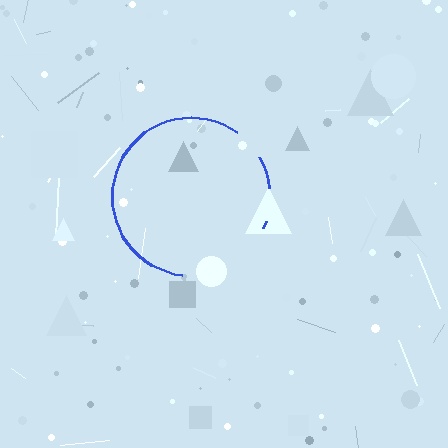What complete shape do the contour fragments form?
The contour fragments form a circle.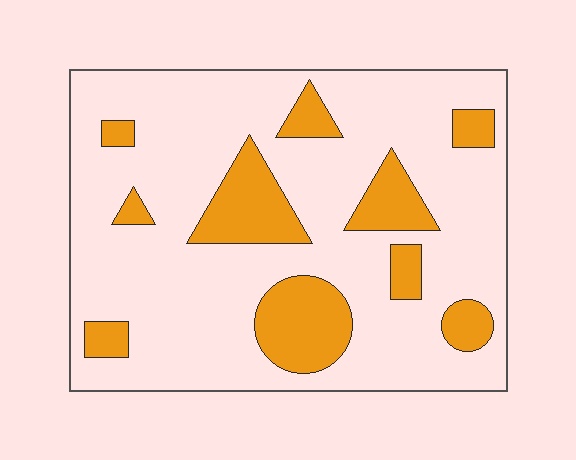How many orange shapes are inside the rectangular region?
10.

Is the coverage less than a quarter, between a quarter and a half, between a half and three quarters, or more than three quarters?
Less than a quarter.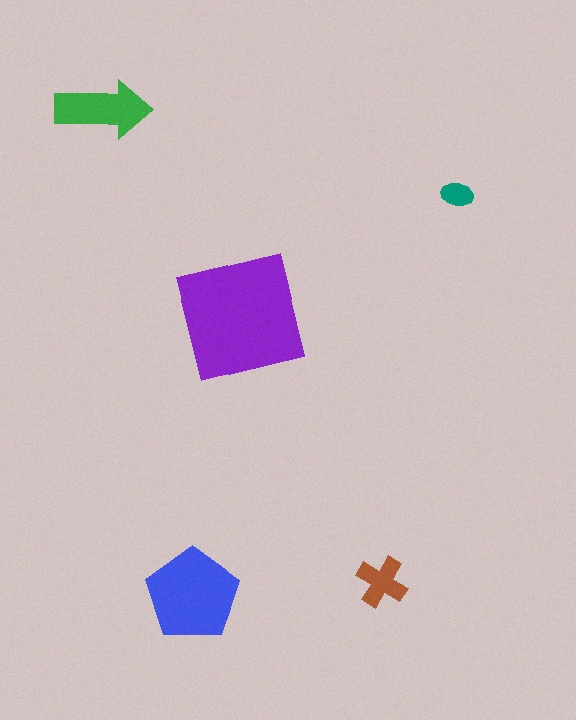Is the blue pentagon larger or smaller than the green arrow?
Larger.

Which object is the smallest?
The teal ellipse.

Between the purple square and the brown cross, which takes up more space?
The purple square.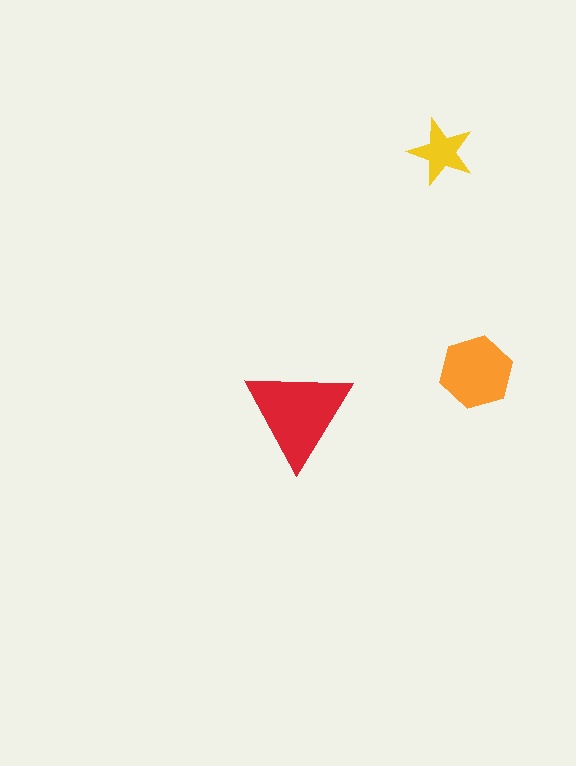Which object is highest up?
The yellow star is topmost.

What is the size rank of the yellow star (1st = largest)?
3rd.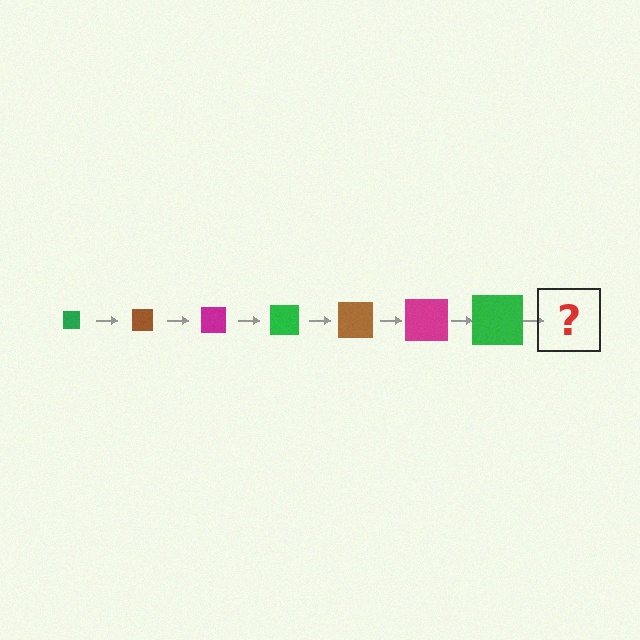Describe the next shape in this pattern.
It should be a brown square, larger than the previous one.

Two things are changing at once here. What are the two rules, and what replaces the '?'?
The two rules are that the square grows larger each step and the color cycles through green, brown, and magenta. The '?' should be a brown square, larger than the previous one.